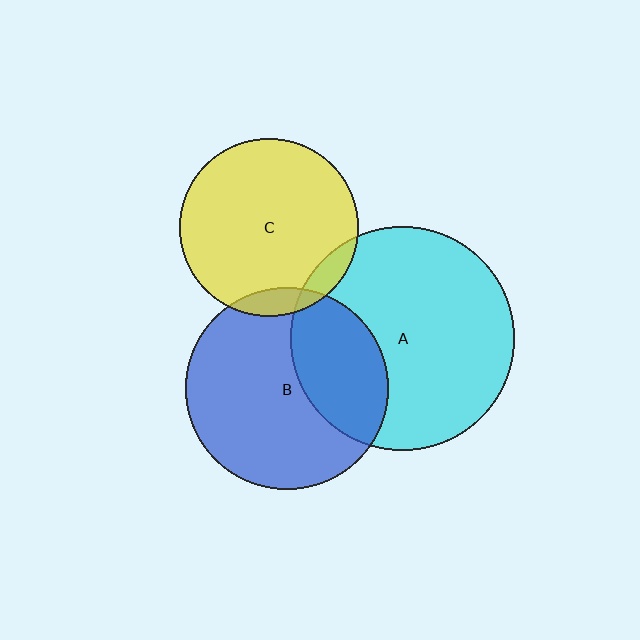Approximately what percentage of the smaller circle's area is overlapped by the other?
Approximately 10%.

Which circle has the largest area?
Circle A (cyan).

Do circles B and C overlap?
Yes.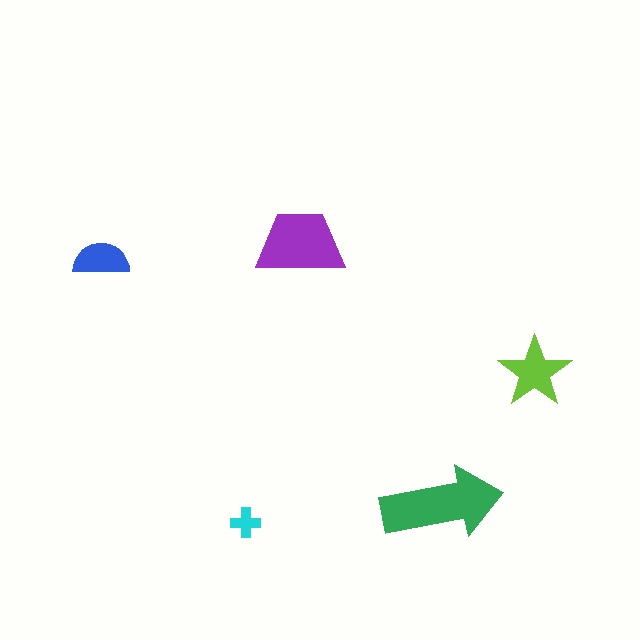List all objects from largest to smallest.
The green arrow, the purple trapezoid, the lime star, the blue semicircle, the cyan cross.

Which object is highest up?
The purple trapezoid is topmost.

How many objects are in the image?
There are 5 objects in the image.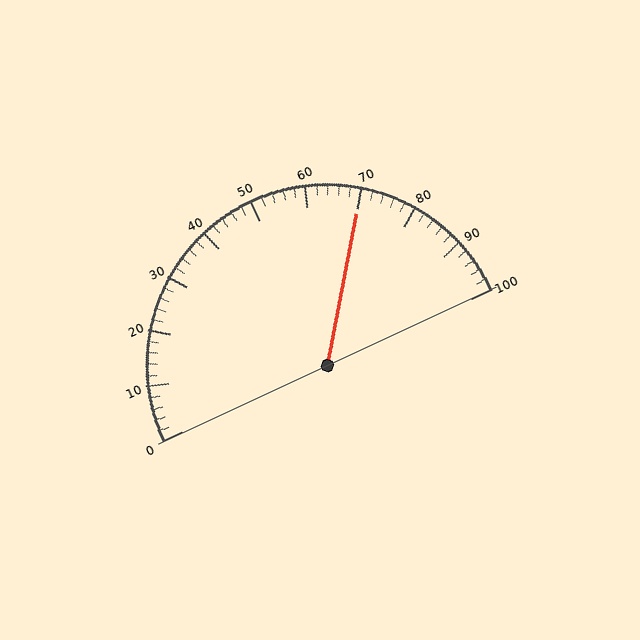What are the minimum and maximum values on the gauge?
The gauge ranges from 0 to 100.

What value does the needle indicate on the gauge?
The needle indicates approximately 70.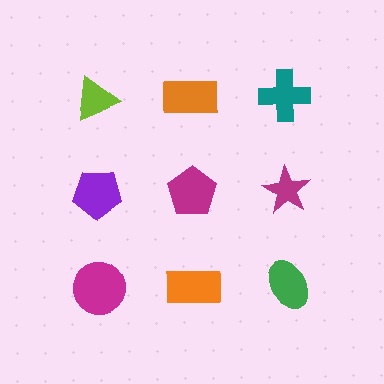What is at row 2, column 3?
A magenta star.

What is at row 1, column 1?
A lime triangle.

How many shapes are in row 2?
3 shapes.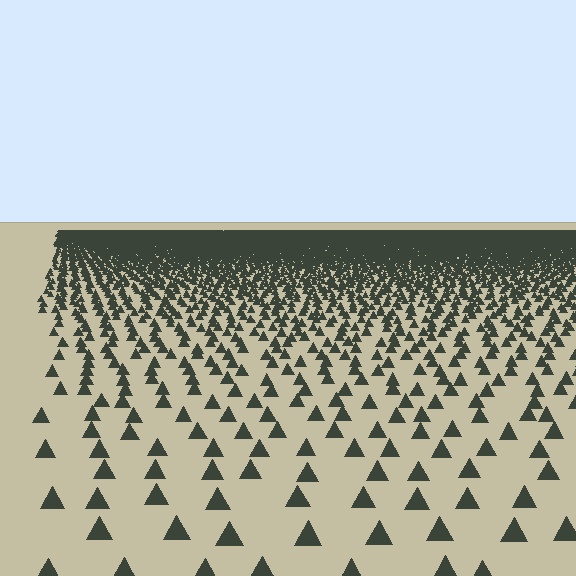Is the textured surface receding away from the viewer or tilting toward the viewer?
The surface is receding away from the viewer. Texture elements get smaller and denser toward the top.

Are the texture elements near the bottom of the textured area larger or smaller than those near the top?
Larger. Near the bottom, elements are closer to the viewer and appear at a bigger on-screen size.